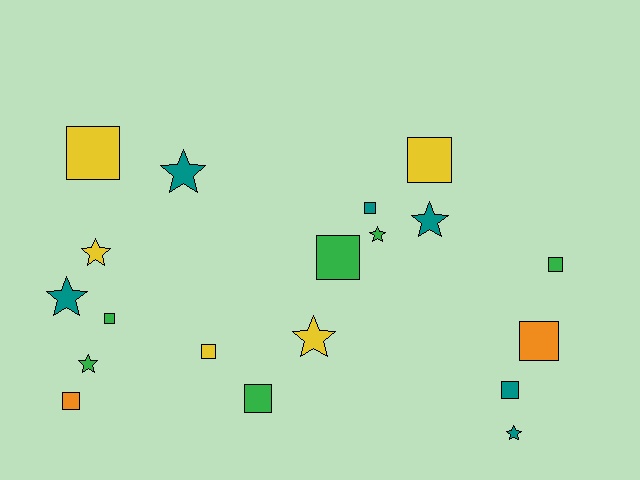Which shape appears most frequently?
Square, with 11 objects.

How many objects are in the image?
There are 19 objects.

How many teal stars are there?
There are 4 teal stars.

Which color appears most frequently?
Green, with 6 objects.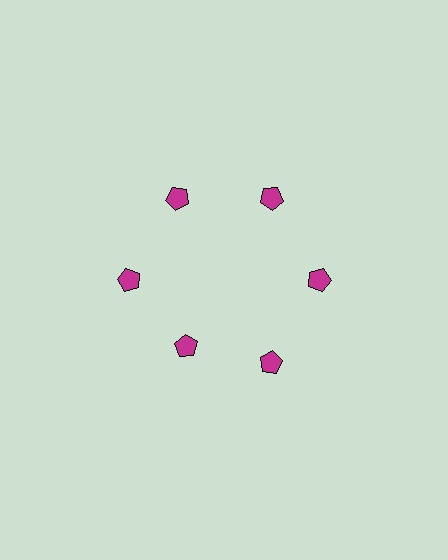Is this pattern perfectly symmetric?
No. The 6 magenta pentagons are arranged in a ring, but one element near the 7 o'clock position is pulled inward toward the center, breaking the 6-fold rotational symmetry.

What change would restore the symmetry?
The symmetry would be restored by moving it outward, back onto the ring so that all 6 pentagons sit at equal angles and equal distance from the center.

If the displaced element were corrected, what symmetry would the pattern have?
It would have 6-fold rotational symmetry — the pattern would map onto itself every 60 degrees.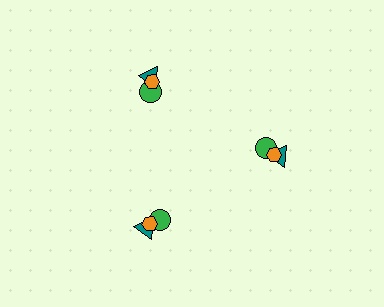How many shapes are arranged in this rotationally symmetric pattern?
There are 9 shapes, arranged in 3 groups of 3.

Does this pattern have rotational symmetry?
Yes, this pattern has 3-fold rotational symmetry. It looks the same after rotating 120 degrees around the center.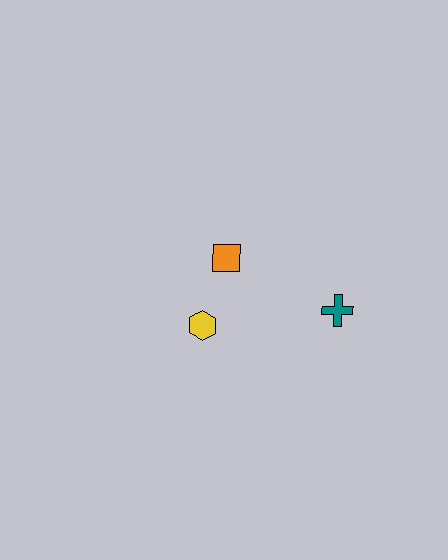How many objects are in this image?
There are 3 objects.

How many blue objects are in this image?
There are no blue objects.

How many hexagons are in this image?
There is 1 hexagon.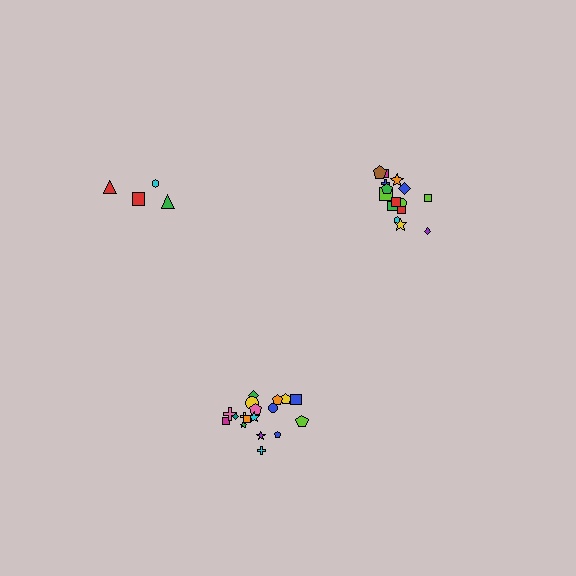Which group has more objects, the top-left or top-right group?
The top-right group.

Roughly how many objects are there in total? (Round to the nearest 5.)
Roughly 35 objects in total.